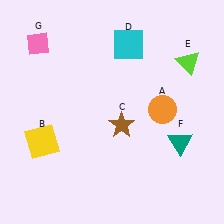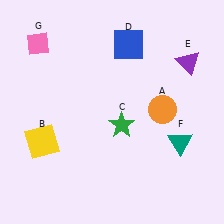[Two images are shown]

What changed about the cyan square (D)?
In Image 1, D is cyan. In Image 2, it changed to blue.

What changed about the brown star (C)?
In Image 1, C is brown. In Image 2, it changed to green.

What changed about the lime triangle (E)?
In Image 1, E is lime. In Image 2, it changed to purple.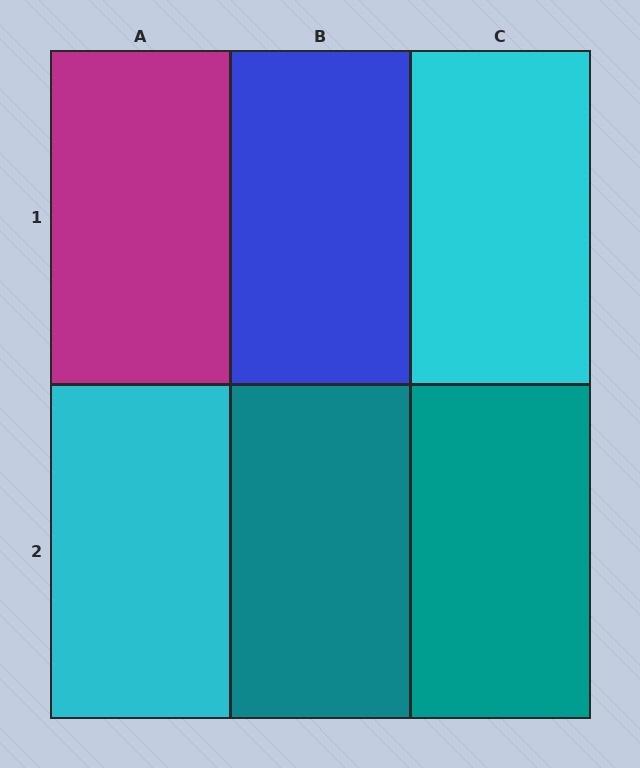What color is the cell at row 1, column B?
Blue.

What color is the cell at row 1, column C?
Cyan.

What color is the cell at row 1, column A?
Magenta.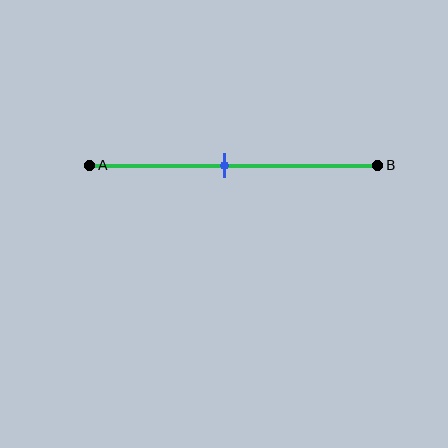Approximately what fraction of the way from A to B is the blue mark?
The blue mark is approximately 45% of the way from A to B.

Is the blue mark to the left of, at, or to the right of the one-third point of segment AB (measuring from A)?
The blue mark is to the right of the one-third point of segment AB.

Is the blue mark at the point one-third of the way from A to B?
No, the mark is at about 45% from A, not at the 33% one-third point.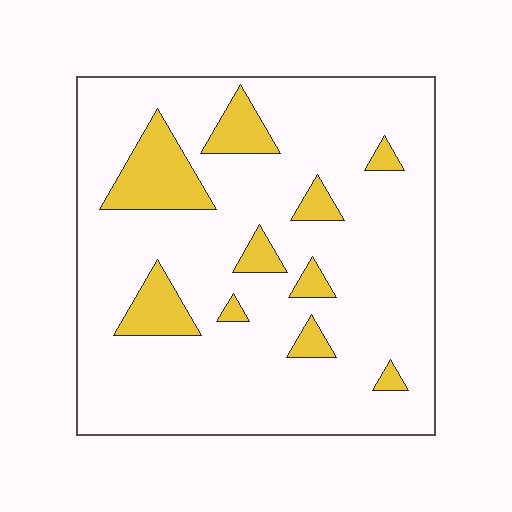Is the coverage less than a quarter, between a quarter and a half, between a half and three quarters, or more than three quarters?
Less than a quarter.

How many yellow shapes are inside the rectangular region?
10.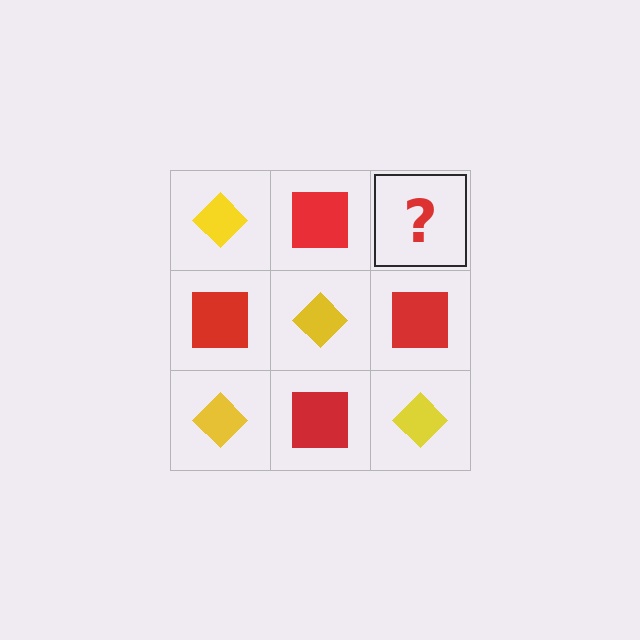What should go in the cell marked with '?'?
The missing cell should contain a yellow diamond.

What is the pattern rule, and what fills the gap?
The rule is that it alternates yellow diamond and red square in a checkerboard pattern. The gap should be filled with a yellow diamond.